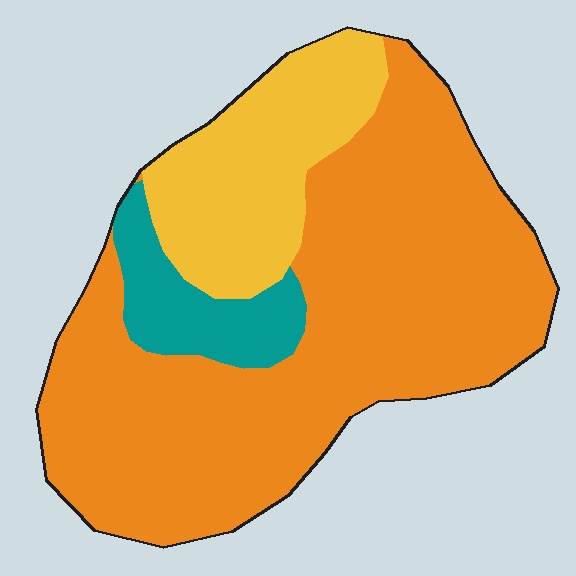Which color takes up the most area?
Orange, at roughly 70%.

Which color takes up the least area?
Teal, at roughly 10%.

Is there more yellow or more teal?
Yellow.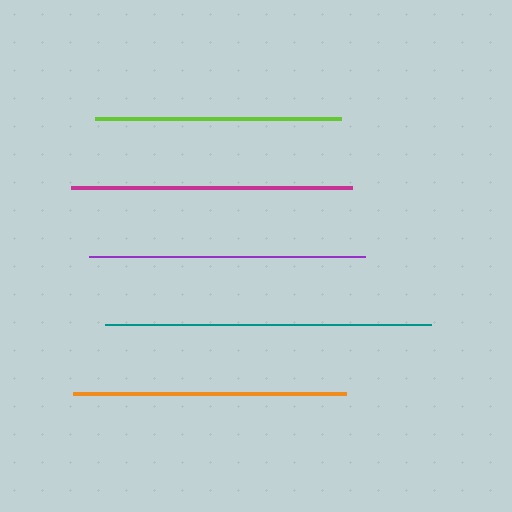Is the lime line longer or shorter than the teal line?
The teal line is longer than the lime line.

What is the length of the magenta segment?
The magenta segment is approximately 281 pixels long.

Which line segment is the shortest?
The lime line is the shortest at approximately 246 pixels.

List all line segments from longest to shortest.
From longest to shortest: teal, magenta, purple, orange, lime.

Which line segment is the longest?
The teal line is the longest at approximately 327 pixels.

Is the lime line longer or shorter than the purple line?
The purple line is longer than the lime line.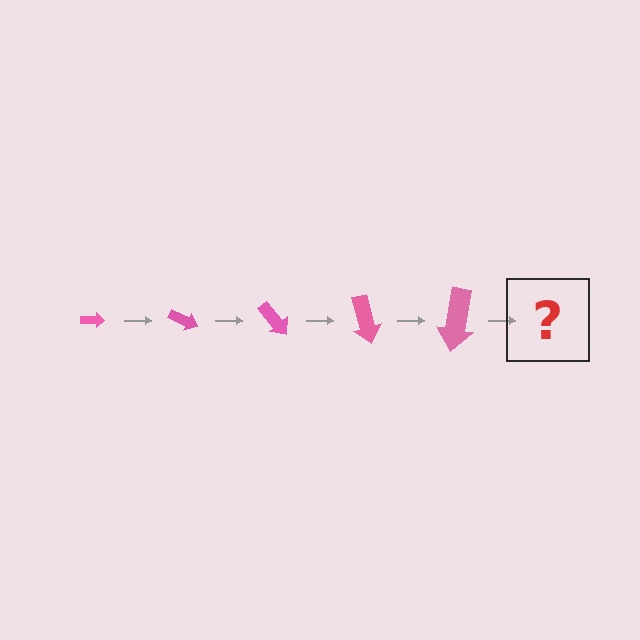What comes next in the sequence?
The next element should be an arrow, larger than the previous one and rotated 125 degrees from the start.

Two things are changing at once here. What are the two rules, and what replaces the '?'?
The two rules are that the arrow grows larger each step and it rotates 25 degrees each step. The '?' should be an arrow, larger than the previous one and rotated 125 degrees from the start.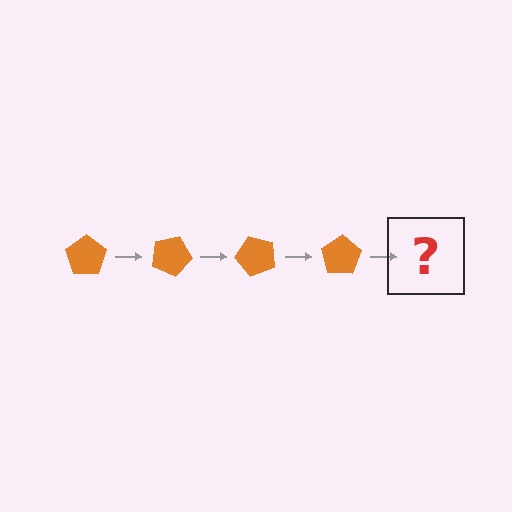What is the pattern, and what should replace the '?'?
The pattern is that the pentagon rotates 25 degrees each step. The '?' should be an orange pentagon rotated 100 degrees.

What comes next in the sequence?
The next element should be an orange pentagon rotated 100 degrees.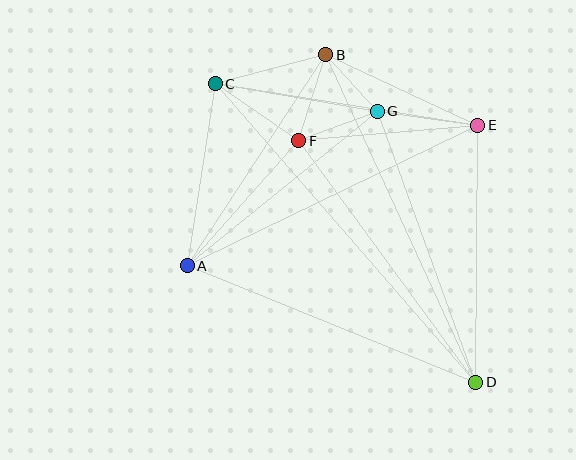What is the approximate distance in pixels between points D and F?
The distance between D and F is approximately 299 pixels.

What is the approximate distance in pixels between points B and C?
The distance between B and C is approximately 114 pixels.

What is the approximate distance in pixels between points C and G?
The distance between C and G is approximately 165 pixels.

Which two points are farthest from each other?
Points C and D are farthest from each other.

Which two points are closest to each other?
Points B and G are closest to each other.